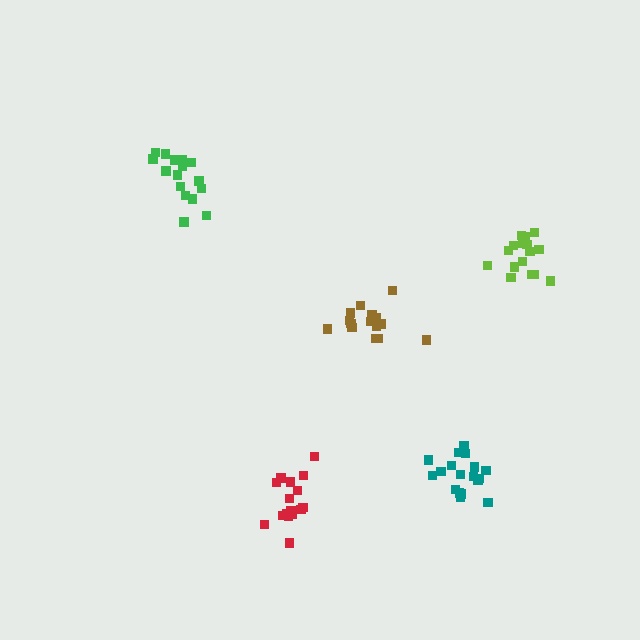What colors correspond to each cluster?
The clusters are colored: brown, green, lime, red, teal.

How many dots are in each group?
Group 1: 16 dots, Group 2: 16 dots, Group 3: 16 dots, Group 4: 16 dots, Group 5: 18 dots (82 total).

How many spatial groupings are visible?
There are 5 spatial groupings.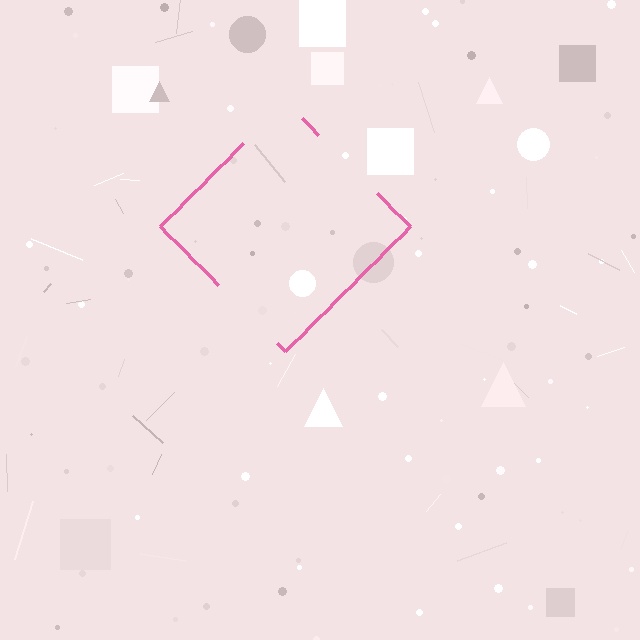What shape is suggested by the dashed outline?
The dashed outline suggests a diamond.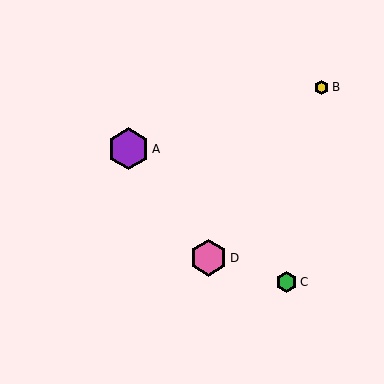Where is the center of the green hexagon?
The center of the green hexagon is at (286, 282).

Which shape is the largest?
The purple hexagon (labeled A) is the largest.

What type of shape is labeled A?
Shape A is a purple hexagon.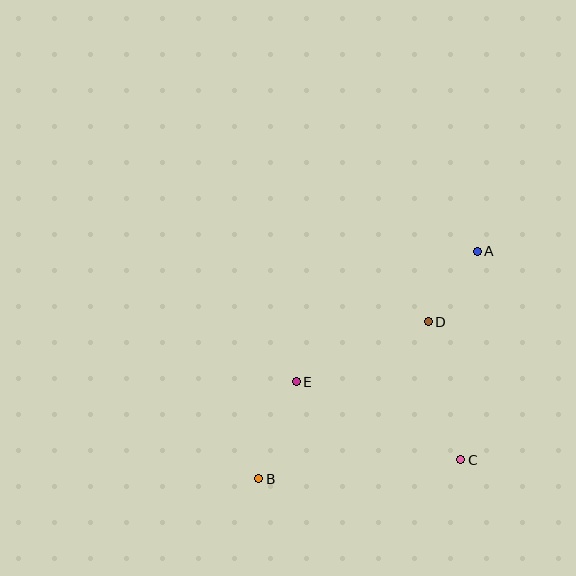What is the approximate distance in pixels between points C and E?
The distance between C and E is approximately 182 pixels.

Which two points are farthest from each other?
Points A and B are farthest from each other.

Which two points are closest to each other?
Points A and D are closest to each other.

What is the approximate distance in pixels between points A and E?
The distance between A and E is approximately 223 pixels.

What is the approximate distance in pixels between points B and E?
The distance between B and E is approximately 104 pixels.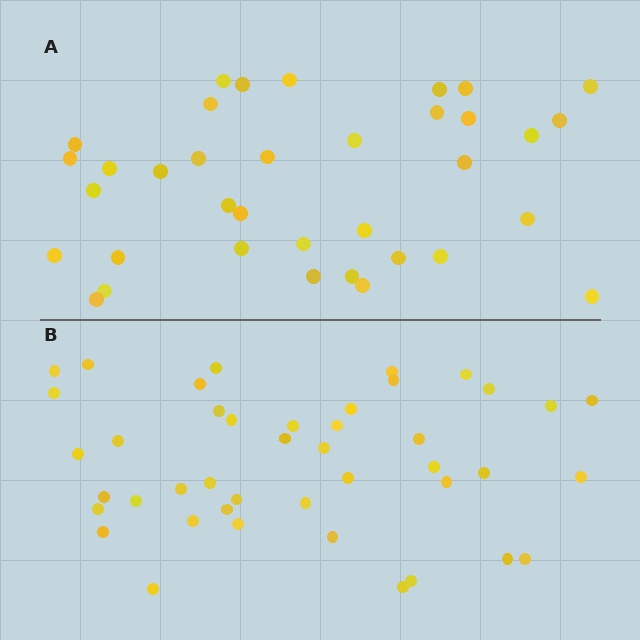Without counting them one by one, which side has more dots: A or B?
Region B (the bottom region) has more dots.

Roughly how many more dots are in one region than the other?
Region B has roughly 8 or so more dots than region A.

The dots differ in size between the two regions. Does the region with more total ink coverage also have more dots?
No. Region A has more total ink coverage because its dots are larger, but region B actually contains more individual dots. Total area can be misleading — the number of items is what matters here.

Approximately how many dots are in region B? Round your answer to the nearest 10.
About 40 dots. (The exact count is 43, which rounds to 40.)